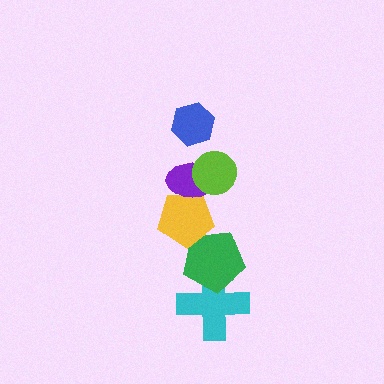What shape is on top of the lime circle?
The blue hexagon is on top of the lime circle.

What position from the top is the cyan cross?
The cyan cross is 6th from the top.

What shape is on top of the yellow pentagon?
The purple ellipse is on top of the yellow pentagon.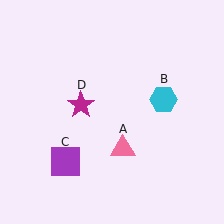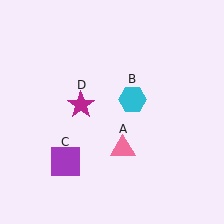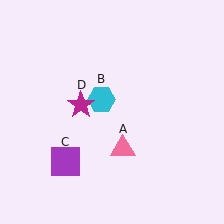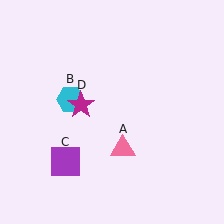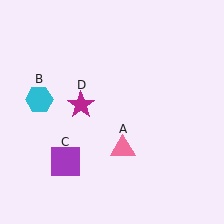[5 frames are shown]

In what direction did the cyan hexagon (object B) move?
The cyan hexagon (object B) moved left.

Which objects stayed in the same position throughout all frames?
Pink triangle (object A) and purple square (object C) and magenta star (object D) remained stationary.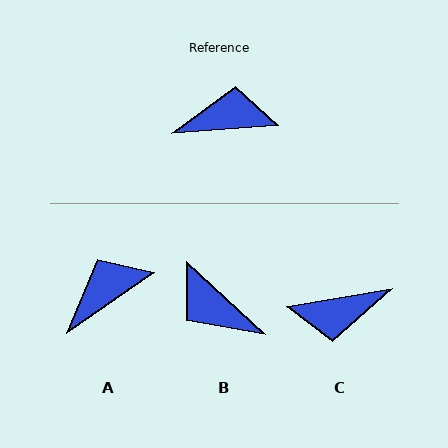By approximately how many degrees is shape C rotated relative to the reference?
Approximately 175 degrees clockwise.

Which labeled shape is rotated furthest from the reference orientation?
C, about 175 degrees away.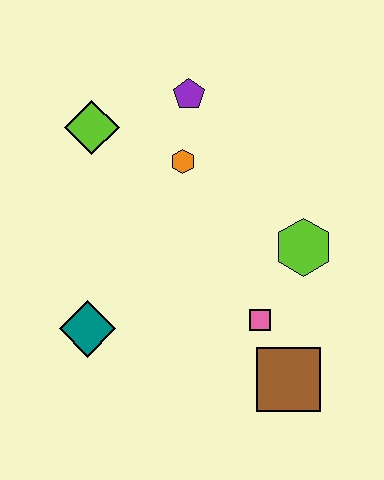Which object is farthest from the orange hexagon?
The brown square is farthest from the orange hexagon.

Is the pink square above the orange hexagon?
No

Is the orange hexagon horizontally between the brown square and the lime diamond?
Yes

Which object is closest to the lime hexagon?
The pink square is closest to the lime hexagon.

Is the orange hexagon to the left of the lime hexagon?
Yes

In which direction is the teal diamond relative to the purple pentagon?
The teal diamond is below the purple pentagon.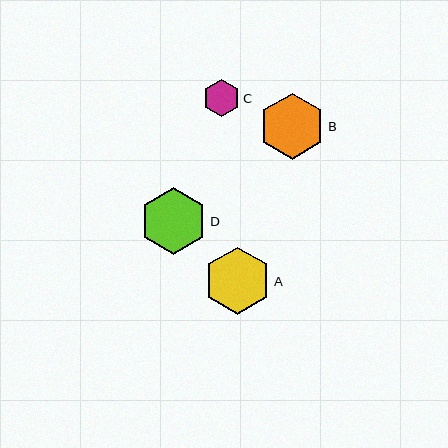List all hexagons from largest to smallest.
From largest to smallest: D, A, B, C.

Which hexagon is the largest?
Hexagon D is the largest with a size of approximately 68 pixels.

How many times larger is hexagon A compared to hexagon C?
Hexagon A is approximately 1.8 times the size of hexagon C.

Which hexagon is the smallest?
Hexagon C is the smallest with a size of approximately 37 pixels.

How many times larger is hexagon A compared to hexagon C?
Hexagon A is approximately 1.8 times the size of hexagon C.